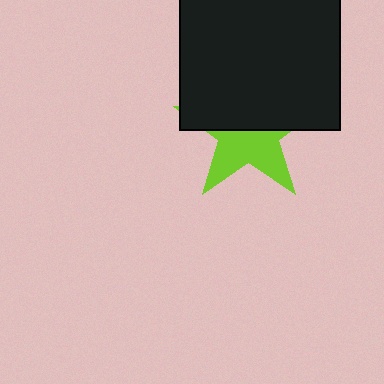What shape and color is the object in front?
The object in front is a black square.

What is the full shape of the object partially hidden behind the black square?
The partially hidden object is a lime star.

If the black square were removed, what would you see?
You would see the complete lime star.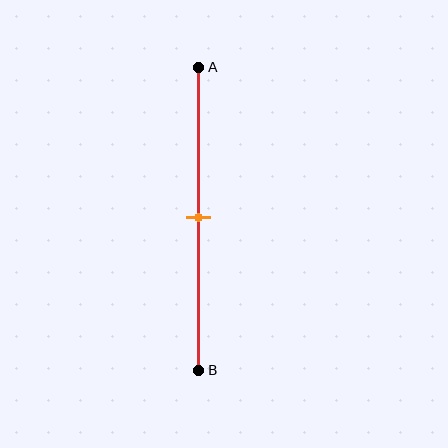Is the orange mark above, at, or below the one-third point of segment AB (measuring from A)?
The orange mark is below the one-third point of segment AB.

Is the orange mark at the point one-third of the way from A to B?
No, the mark is at about 50% from A, not at the 33% one-third point.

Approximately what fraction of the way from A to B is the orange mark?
The orange mark is approximately 50% of the way from A to B.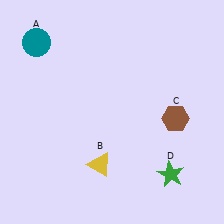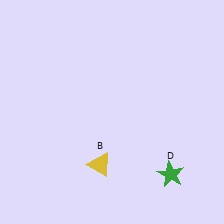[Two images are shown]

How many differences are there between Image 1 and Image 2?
There are 2 differences between the two images.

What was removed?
The teal circle (A), the brown hexagon (C) were removed in Image 2.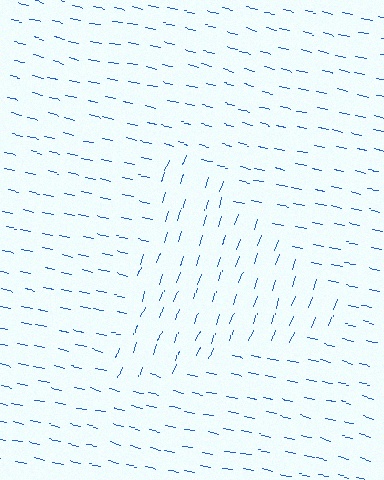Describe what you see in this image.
The image is filled with small blue line segments. A triangle region in the image has lines oriented differently from the surrounding lines, creating a visible texture boundary.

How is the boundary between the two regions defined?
The boundary is defined purely by a change in line orientation (approximately 83 degrees difference). All lines are the same color and thickness.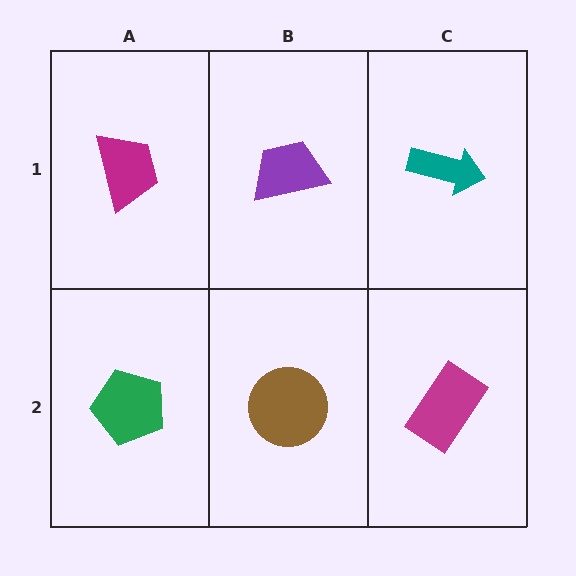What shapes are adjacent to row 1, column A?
A green pentagon (row 2, column A), a purple trapezoid (row 1, column B).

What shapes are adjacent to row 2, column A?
A magenta trapezoid (row 1, column A), a brown circle (row 2, column B).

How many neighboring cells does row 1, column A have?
2.